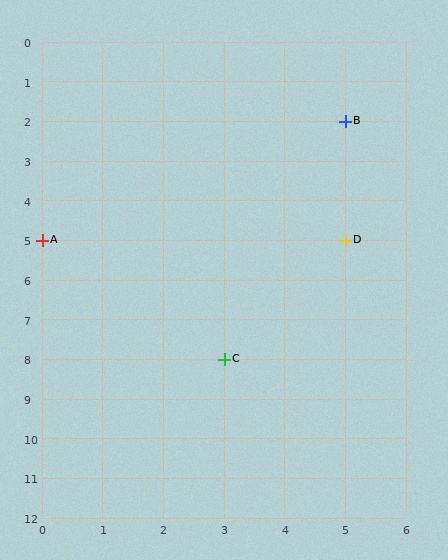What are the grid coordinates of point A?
Point A is at grid coordinates (0, 5).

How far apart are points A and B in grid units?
Points A and B are 5 columns and 3 rows apart (about 5.8 grid units diagonally).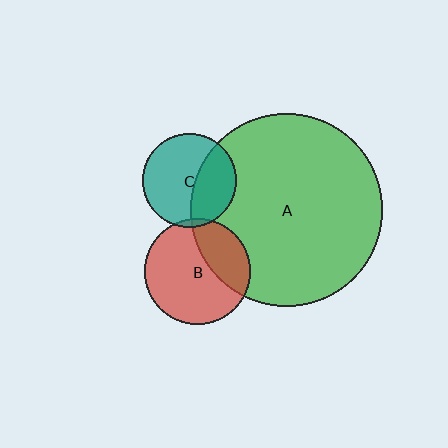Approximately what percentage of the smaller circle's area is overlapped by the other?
Approximately 5%.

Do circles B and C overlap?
Yes.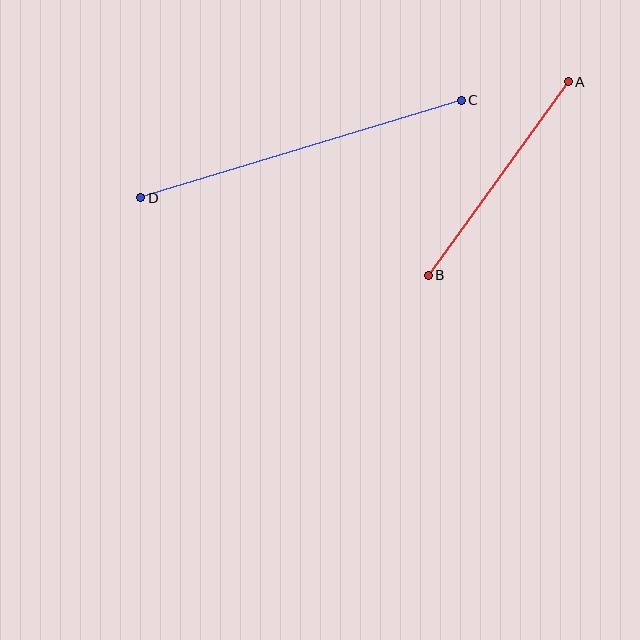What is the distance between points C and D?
The distance is approximately 335 pixels.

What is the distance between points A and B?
The distance is approximately 239 pixels.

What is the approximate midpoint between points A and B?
The midpoint is at approximately (498, 179) pixels.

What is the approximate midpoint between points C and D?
The midpoint is at approximately (301, 149) pixels.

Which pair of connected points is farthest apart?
Points C and D are farthest apart.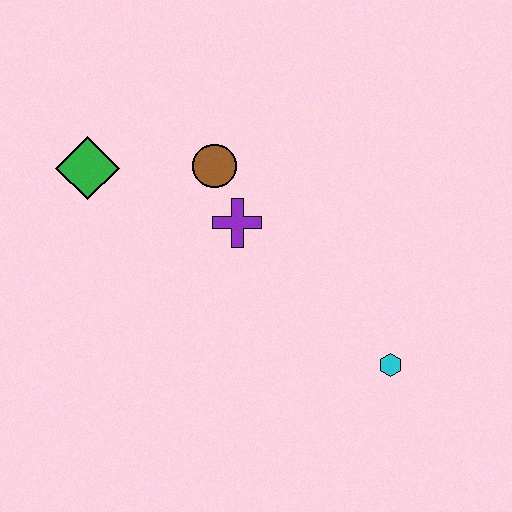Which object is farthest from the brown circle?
The cyan hexagon is farthest from the brown circle.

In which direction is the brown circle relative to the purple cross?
The brown circle is above the purple cross.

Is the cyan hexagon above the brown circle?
No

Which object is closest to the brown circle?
The purple cross is closest to the brown circle.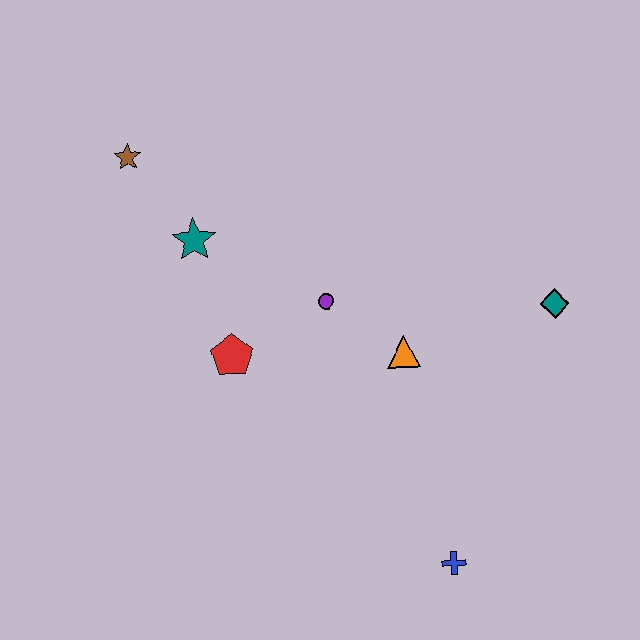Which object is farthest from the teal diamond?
The brown star is farthest from the teal diamond.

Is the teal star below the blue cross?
No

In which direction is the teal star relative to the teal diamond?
The teal star is to the left of the teal diamond.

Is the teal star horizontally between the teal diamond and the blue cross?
No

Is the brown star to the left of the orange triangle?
Yes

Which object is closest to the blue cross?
The orange triangle is closest to the blue cross.